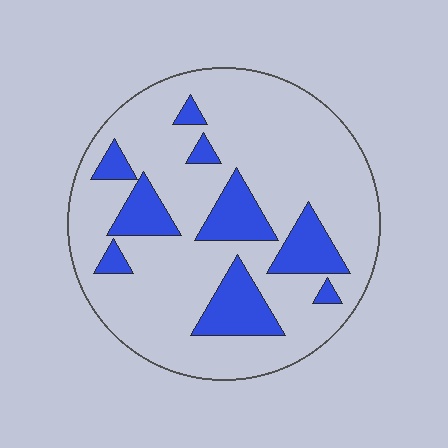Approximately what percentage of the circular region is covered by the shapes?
Approximately 20%.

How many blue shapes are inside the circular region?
9.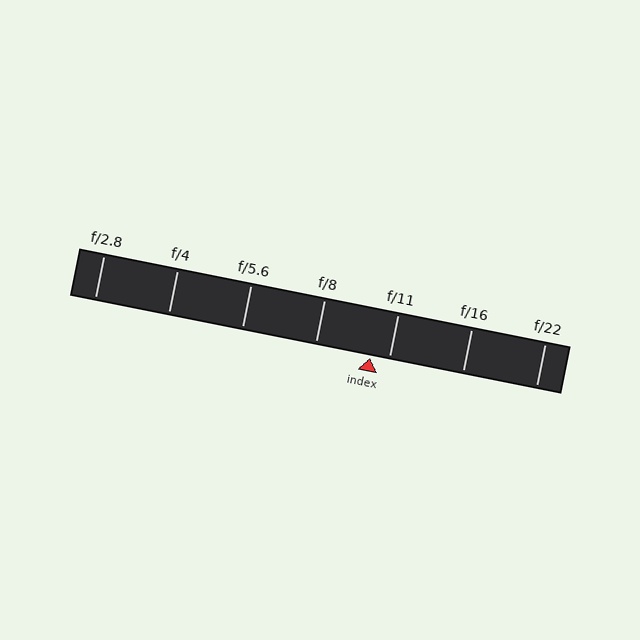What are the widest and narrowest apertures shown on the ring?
The widest aperture shown is f/2.8 and the narrowest is f/22.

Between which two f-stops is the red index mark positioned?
The index mark is between f/8 and f/11.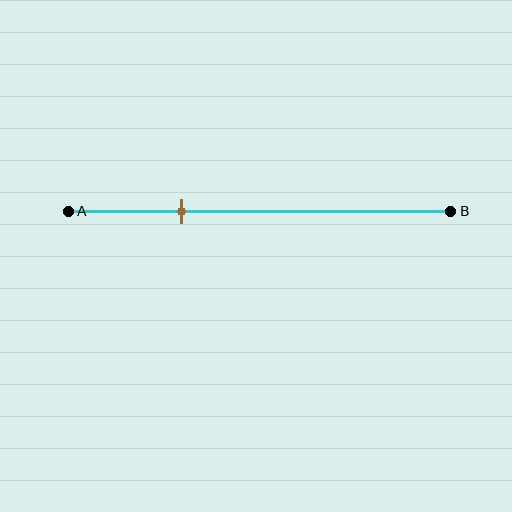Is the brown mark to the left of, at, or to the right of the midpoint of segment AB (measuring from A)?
The brown mark is to the left of the midpoint of segment AB.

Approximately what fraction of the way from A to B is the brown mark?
The brown mark is approximately 30% of the way from A to B.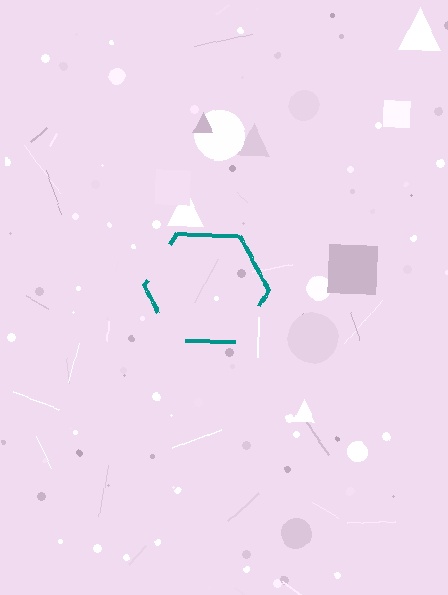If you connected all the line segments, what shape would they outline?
They would outline a hexagon.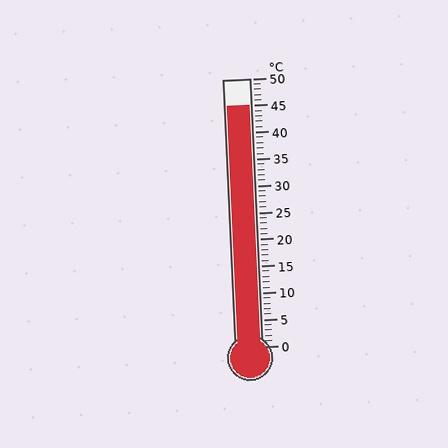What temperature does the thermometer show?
The thermometer shows approximately 45°C.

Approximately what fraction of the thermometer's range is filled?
The thermometer is filled to approximately 90% of its range.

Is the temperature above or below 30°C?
The temperature is above 30°C.